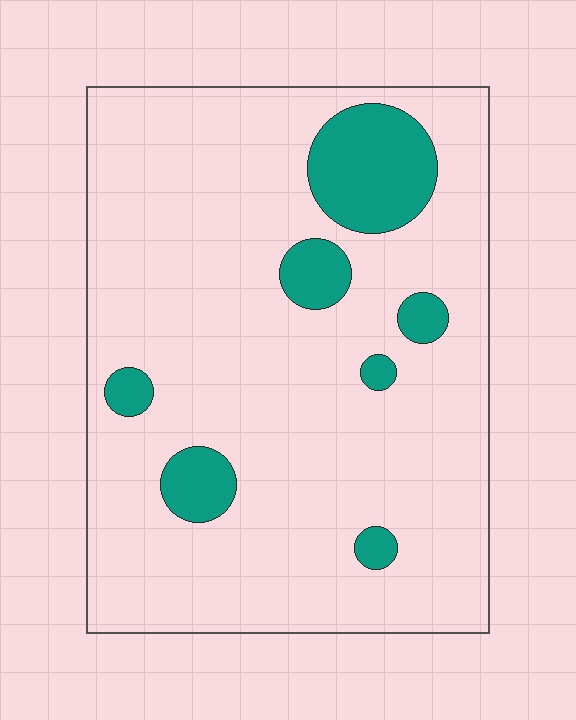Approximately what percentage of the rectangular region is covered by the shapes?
Approximately 15%.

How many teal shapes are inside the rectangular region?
7.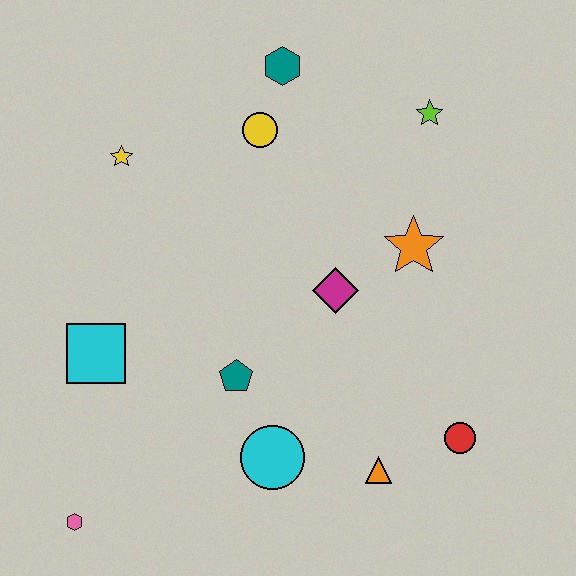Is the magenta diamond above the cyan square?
Yes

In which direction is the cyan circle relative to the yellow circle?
The cyan circle is below the yellow circle.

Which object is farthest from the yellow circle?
The pink hexagon is farthest from the yellow circle.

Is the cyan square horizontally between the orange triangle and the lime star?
No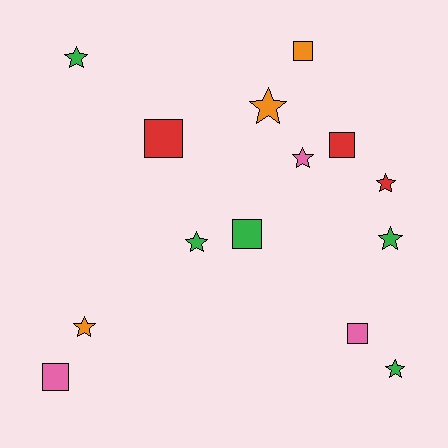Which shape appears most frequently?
Star, with 8 objects.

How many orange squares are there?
There is 1 orange square.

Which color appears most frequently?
Green, with 5 objects.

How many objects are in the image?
There are 14 objects.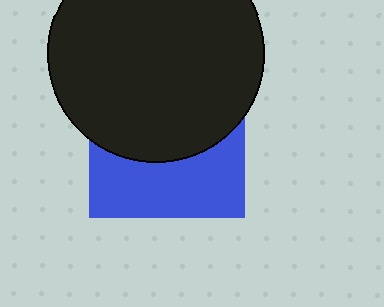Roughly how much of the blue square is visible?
A small part of it is visible (roughly 42%).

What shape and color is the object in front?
The object in front is a black circle.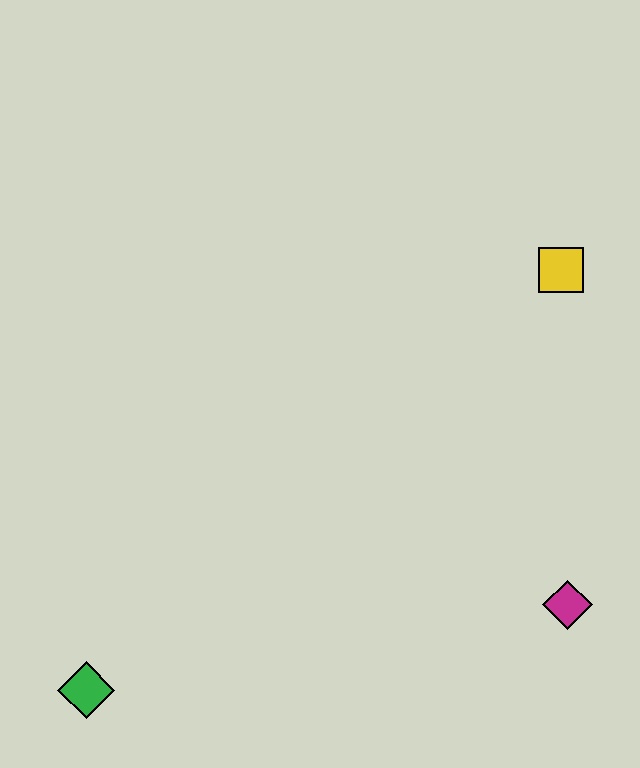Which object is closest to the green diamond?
The magenta diamond is closest to the green diamond.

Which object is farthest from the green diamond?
The yellow square is farthest from the green diamond.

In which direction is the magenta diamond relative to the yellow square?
The magenta diamond is below the yellow square.